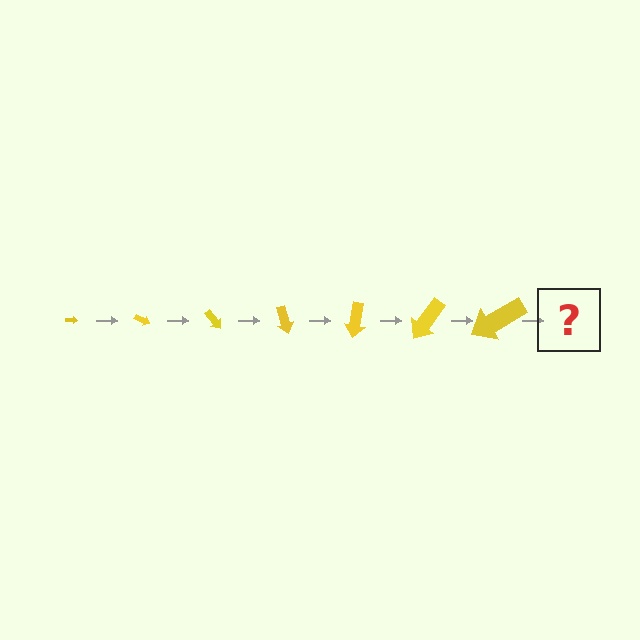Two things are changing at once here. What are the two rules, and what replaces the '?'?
The two rules are that the arrow grows larger each step and it rotates 25 degrees each step. The '?' should be an arrow, larger than the previous one and rotated 175 degrees from the start.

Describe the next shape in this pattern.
It should be an arrow, larger than the previous one and rotated 175 degrees from the start.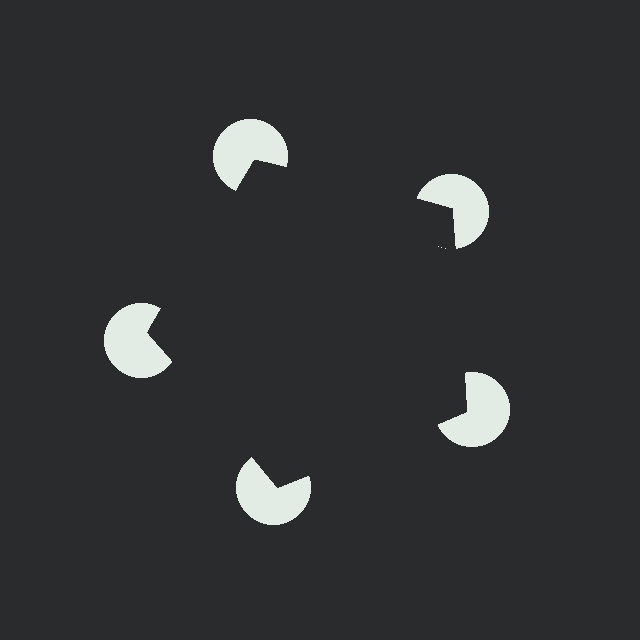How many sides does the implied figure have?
5 sides.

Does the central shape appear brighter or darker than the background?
It typically appears slightly darker than the background, even though no actual brightness change is drawn.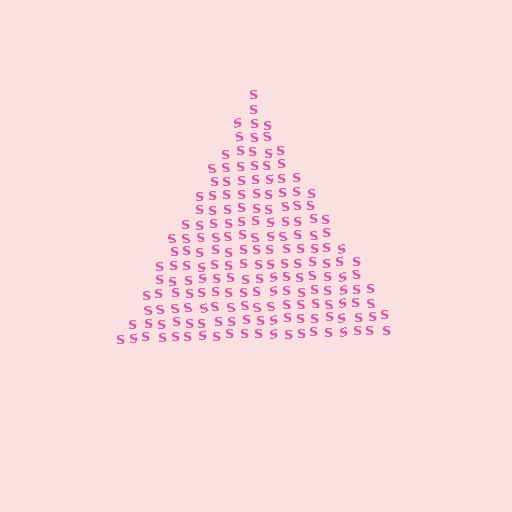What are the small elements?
The small elements are letter S's.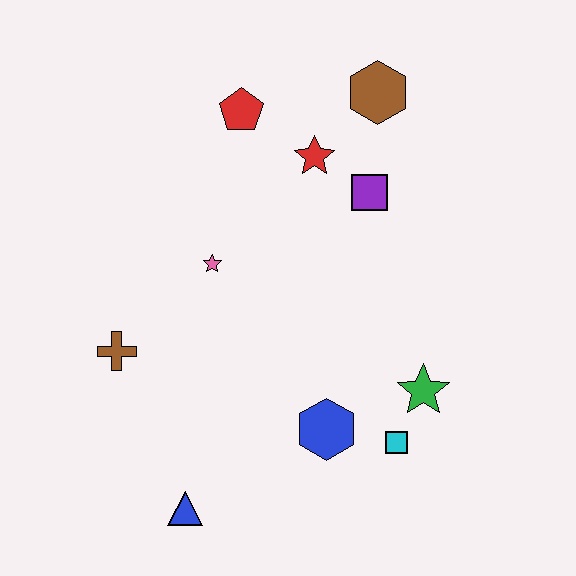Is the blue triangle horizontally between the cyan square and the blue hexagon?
No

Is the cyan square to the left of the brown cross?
No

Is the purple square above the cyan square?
Yes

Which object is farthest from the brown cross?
The brown hexagon is farthest from the brown cross.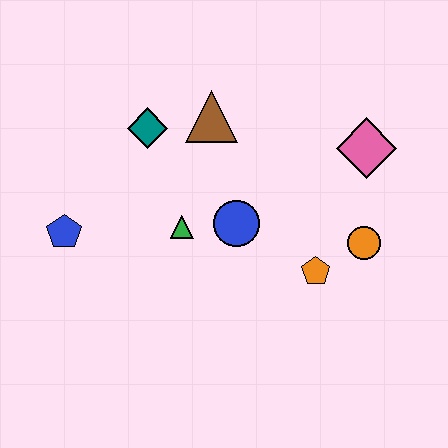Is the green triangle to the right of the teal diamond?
Yes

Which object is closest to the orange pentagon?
The orange circle is closest to the orange pentagon.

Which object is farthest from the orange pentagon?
The blue pentagon is farthest from the orange pentagon.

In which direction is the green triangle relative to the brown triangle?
The green triangle is below the brown triangle.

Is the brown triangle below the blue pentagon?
No